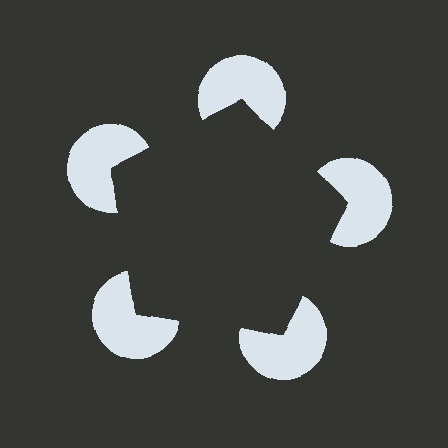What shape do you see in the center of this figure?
An illusory pentagon — its edges are inferred from the aligned wedge cuts in the pac-man discs, not physically drawn.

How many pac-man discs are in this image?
There are 5 — one at each vertex of the illusory pentagon.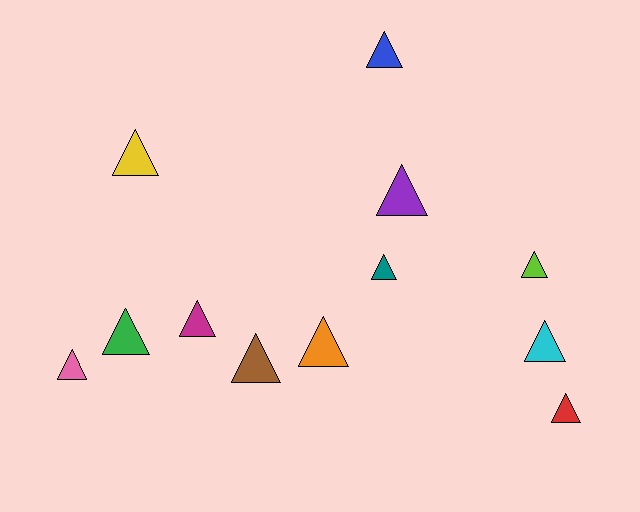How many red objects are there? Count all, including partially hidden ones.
There is 1 red object.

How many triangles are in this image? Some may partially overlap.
There are 12 triangles.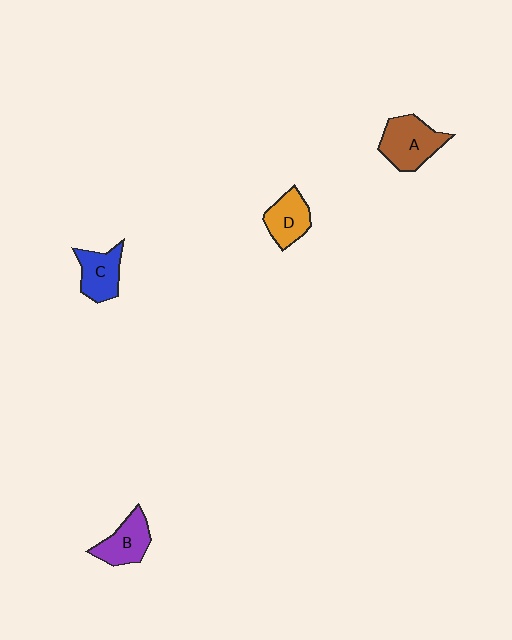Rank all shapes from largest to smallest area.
From largest to smallest: A (brown), B (purple), C (blue), D (orange).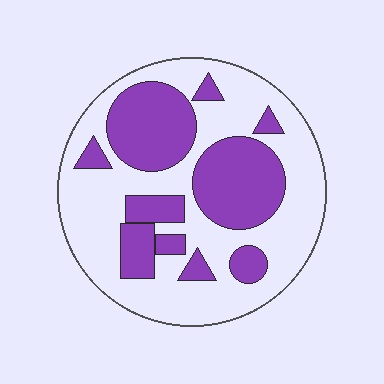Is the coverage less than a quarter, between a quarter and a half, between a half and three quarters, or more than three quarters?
Between a quarter and a half.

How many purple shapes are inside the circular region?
10.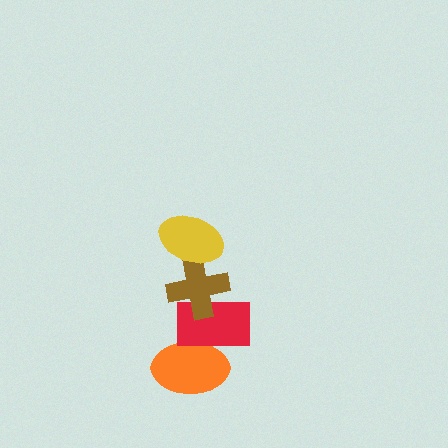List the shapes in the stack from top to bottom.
From top to bottom: the yellow ellipse, the brown cross, the red rectangle, the orange ellipse.